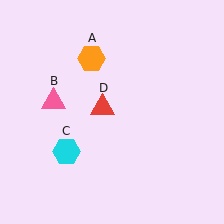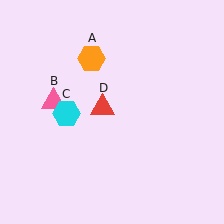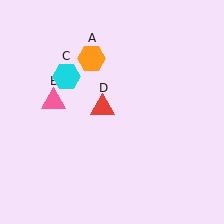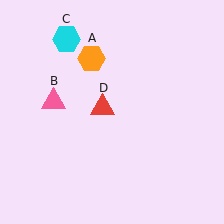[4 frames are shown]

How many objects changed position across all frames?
1 object changed position: cyan hexagon (object C).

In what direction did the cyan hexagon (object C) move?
The cyan hexagon (object C) moved up.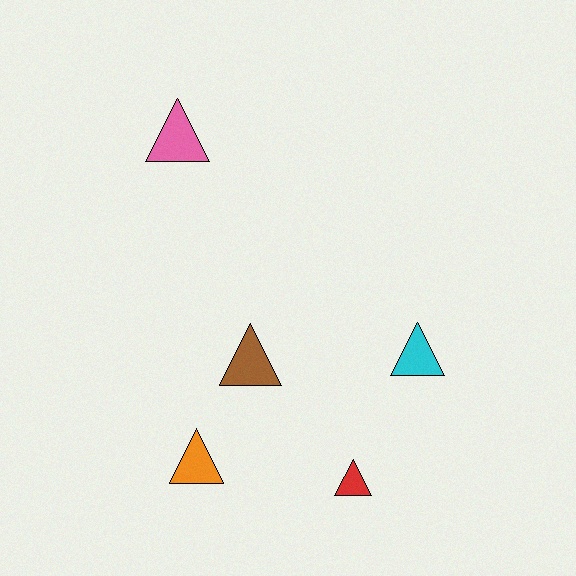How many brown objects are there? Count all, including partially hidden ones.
There is 1 brown object.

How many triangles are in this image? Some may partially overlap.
There are 5 triangles.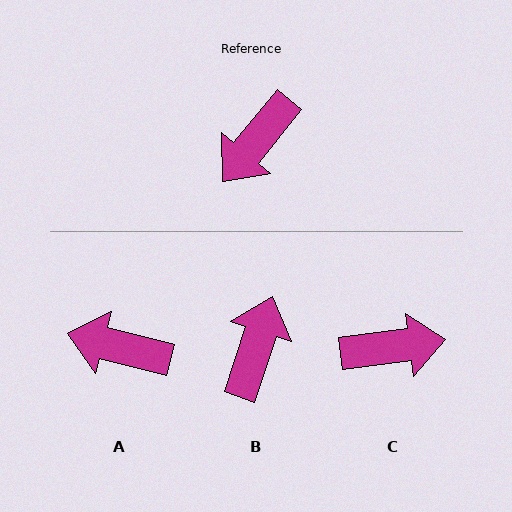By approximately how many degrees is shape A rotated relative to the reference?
Approximately 65 degrees clockwise.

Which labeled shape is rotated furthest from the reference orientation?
B, about 159 degrees away.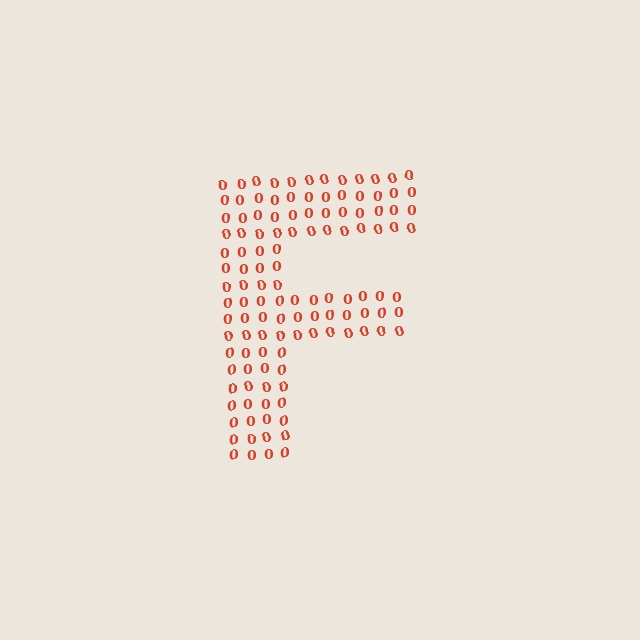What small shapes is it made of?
It is made of small digit 0's.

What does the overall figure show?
The overall figure shows the letter F.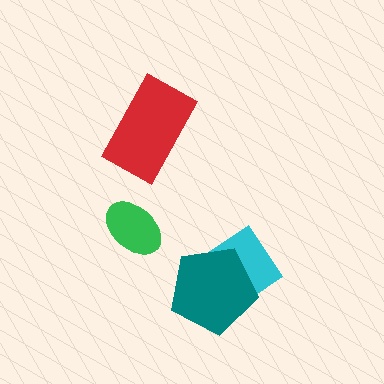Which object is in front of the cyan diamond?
The teal pentagon is in front of the cyan diamond.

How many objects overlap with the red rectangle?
0 objects overlap with the red rectangle.